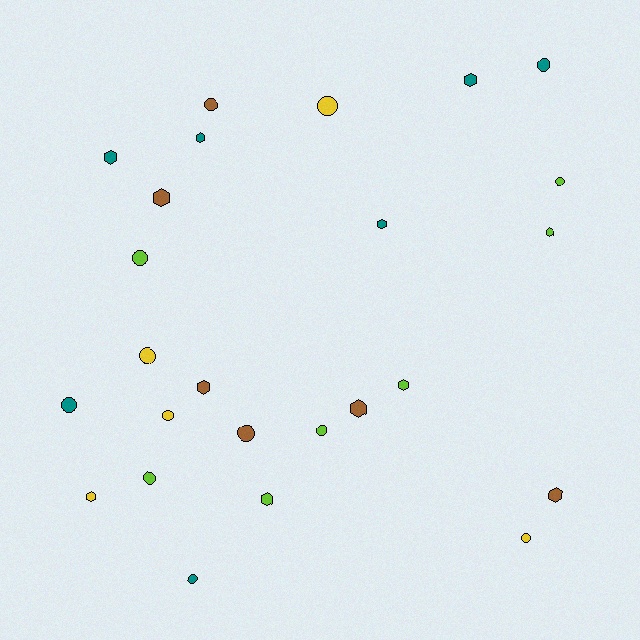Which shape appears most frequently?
Circle, with 13 objects.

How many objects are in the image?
There are 25 objects.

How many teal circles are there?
There are 3 teal circles.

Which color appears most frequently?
Teal, with 7 objects.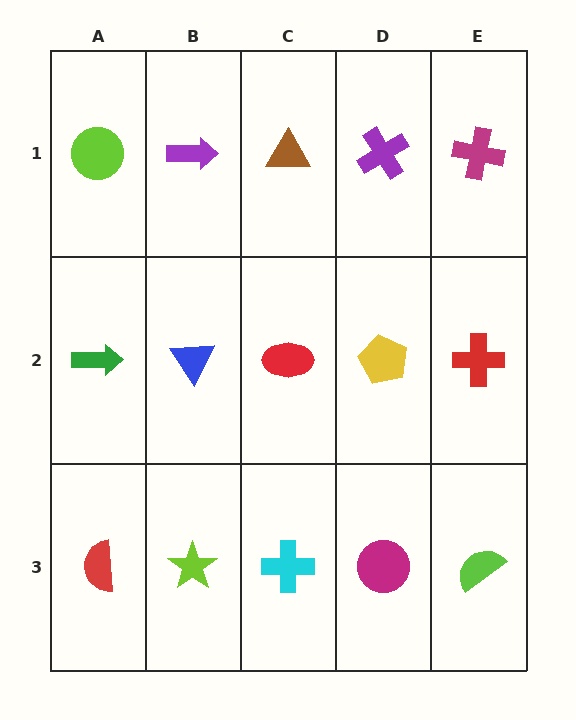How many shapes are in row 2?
5 shapes.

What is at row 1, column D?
A purple cross.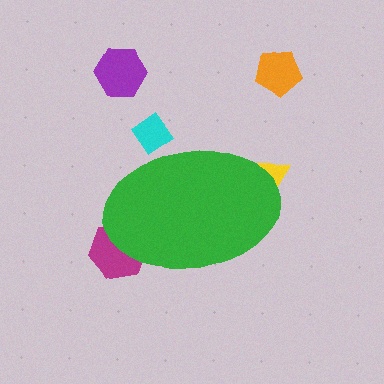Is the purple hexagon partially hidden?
No, the purple hexagon is fully visible.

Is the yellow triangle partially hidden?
Yes, the yellow triangle is partially hidden behind the green ellipse.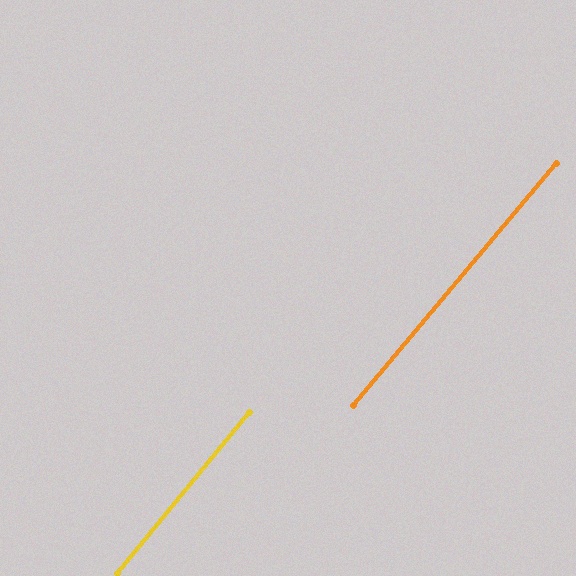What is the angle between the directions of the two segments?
Approximately 1 degree.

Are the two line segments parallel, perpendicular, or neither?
Parallel — their directions differ by only 0.6°.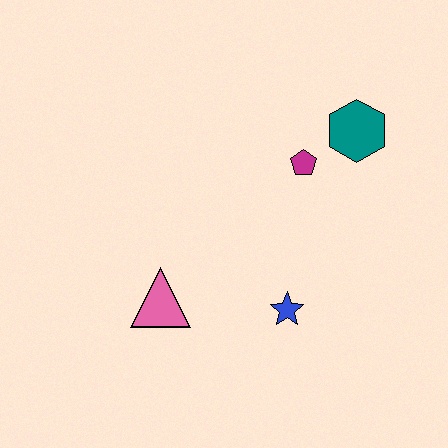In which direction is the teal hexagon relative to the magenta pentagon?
The teal hexagon is to the right of the magenta pentagon.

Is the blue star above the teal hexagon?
No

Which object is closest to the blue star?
The pink triangle is closest to the blue star.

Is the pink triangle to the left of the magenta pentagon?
Yes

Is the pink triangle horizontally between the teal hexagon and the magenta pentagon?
No